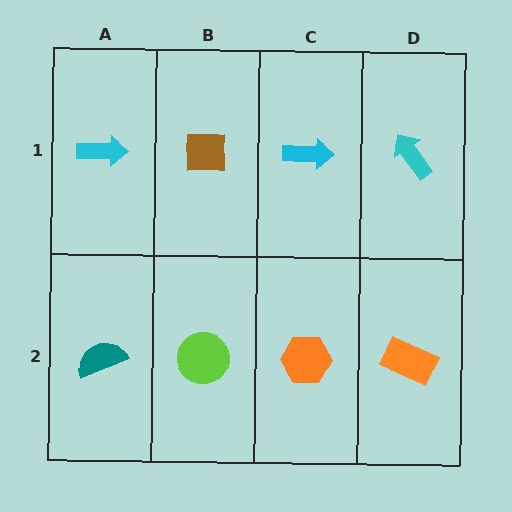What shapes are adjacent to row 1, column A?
A teal semicircle (row 2, column A), a brown square (row 1, column B).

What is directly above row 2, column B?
A brown square.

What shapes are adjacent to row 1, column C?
An orange hexagon (row 2, column C), a brown square (row 1, column B), a cyan arrow (row 1, column D).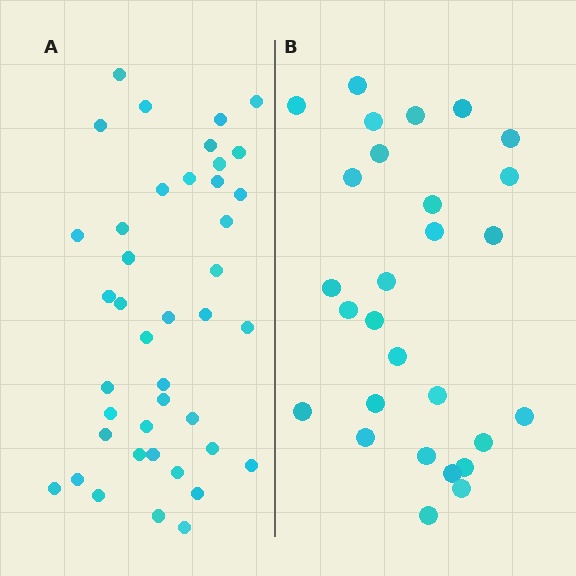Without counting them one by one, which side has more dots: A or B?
Region A (the left region) has more dots.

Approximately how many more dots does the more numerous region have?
Region A has approximately 15 more dots than region B.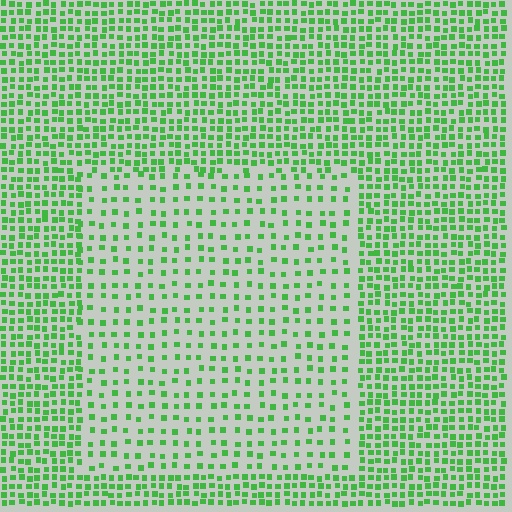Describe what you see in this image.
The image contains small green elements arranged at two different densities. A rectangle-shaped region is visible where the elements are less densely packed than the surrounding area.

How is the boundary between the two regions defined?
The boundary is defined by a change in element density (approximately 2.1x ratio). All elements are the same color, size, and shape.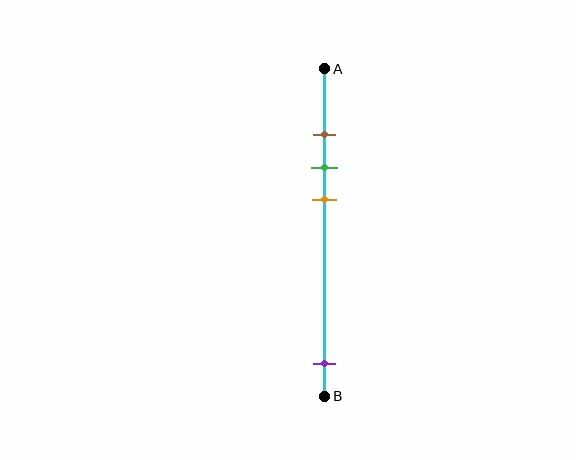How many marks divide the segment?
There are 4 marks dividing the segment.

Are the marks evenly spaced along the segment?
No, the marks are not evenly spaced.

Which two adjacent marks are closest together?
The brown and green marks are the closest adjacent pair.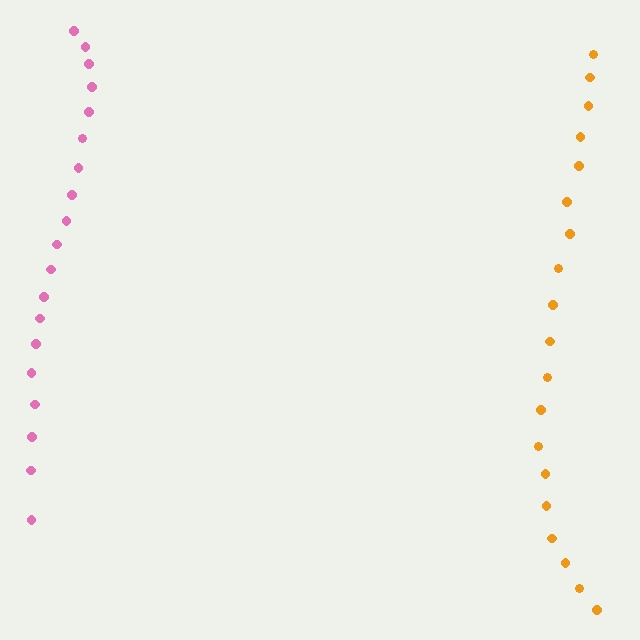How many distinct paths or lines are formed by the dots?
There are 2 distinct paths.